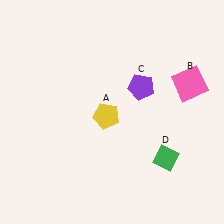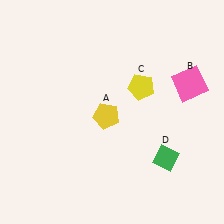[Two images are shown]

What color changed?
The pentagon (C) changed from purple in Image 1 to yellow in Image 2.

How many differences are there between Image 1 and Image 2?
There is 1 difference between the two images.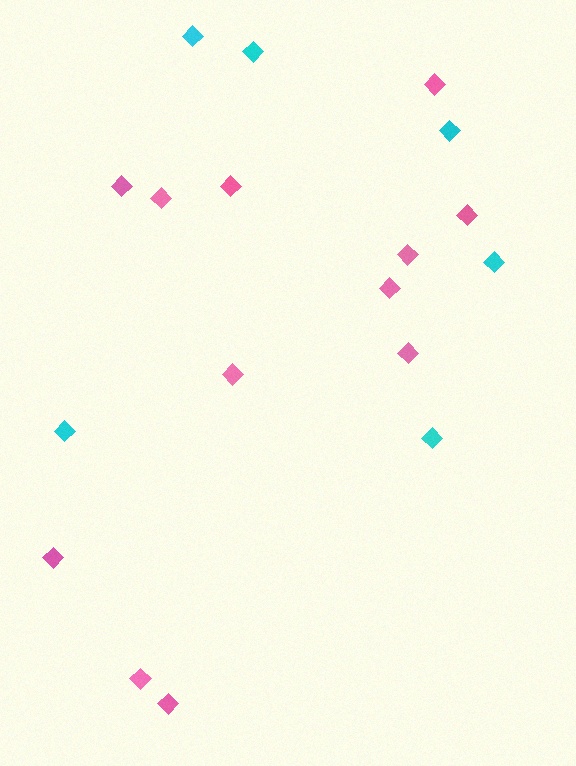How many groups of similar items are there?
There are 2 groups: one group of pink diamonds (12) and one group of cyan diamonds (6).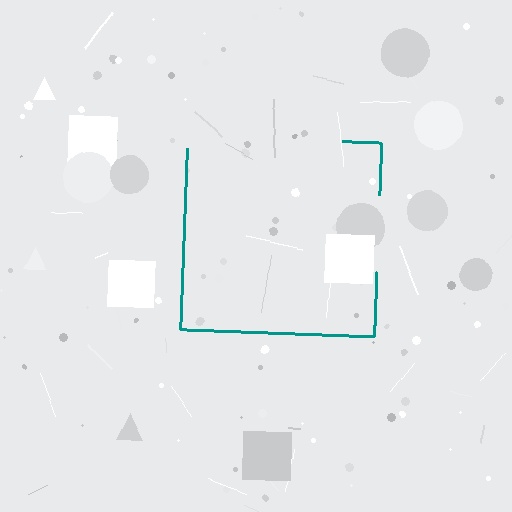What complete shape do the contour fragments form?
The contour fragments form a square.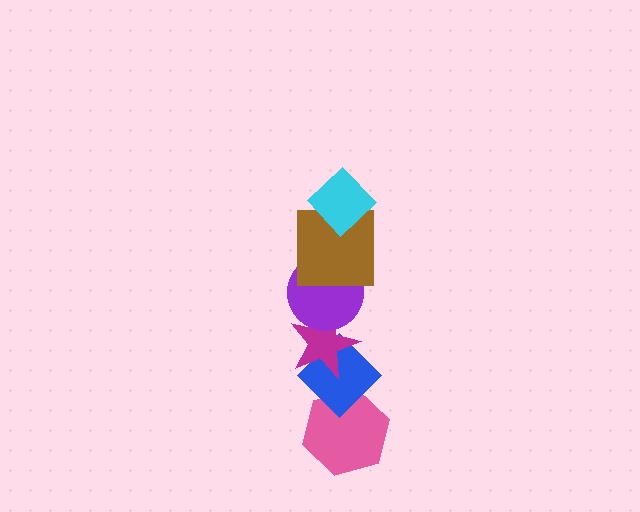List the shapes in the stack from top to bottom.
From top to bottom: the cyan diamond, the brown square, the purple circle, the magenta star, the blue diamond, the pink hexagon.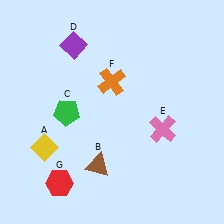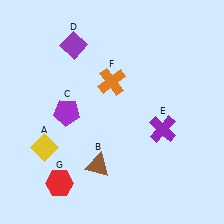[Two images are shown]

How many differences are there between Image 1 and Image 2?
There are 2 differences between the two images.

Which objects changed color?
C changed from green to purple. E changed from pink to purple.